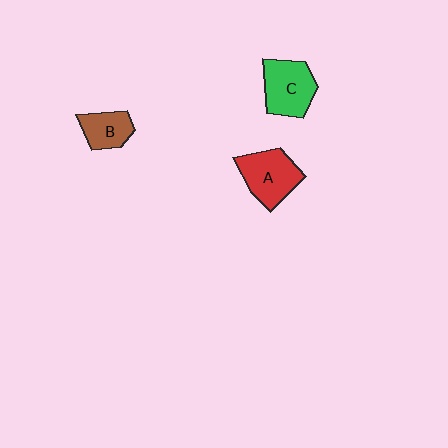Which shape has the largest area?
Shape A (red).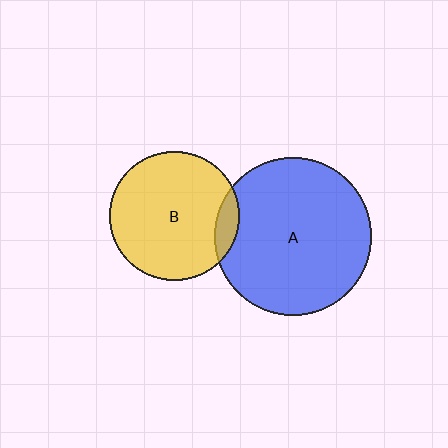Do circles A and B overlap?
Yes.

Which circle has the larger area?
Circle A (blue).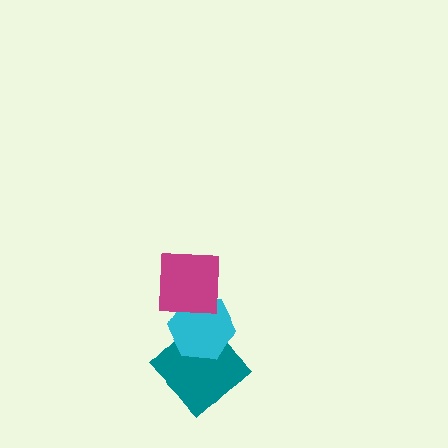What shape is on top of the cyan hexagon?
The magenta square is on top of the cyan hexagon.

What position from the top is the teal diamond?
The teal diamond is 3rd from the top.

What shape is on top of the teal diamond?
The cyan hexagon is on top of the teal diamond.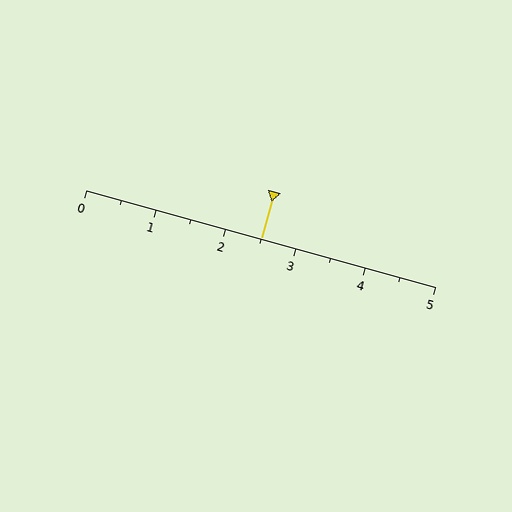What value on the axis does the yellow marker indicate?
The marker indicates approximately 2.5.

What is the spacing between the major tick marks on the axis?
The major ticks are spaced 1 apart.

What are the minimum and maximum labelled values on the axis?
The axis runs from 0 to 5.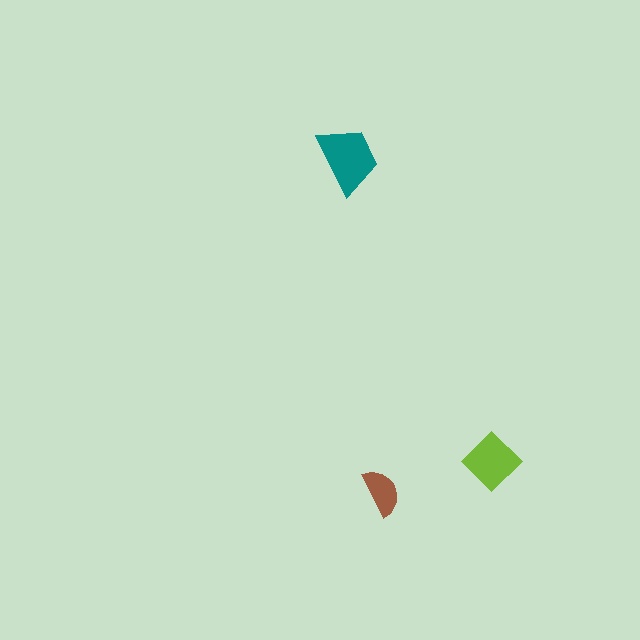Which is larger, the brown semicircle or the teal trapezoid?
The teal trapezoid.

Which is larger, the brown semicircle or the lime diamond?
The lime diamond.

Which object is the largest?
The teal trapezoid.